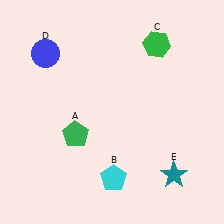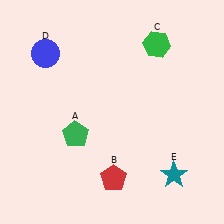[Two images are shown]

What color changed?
The pentagon (B) changed from cyan in Image 1 to red in Image 2.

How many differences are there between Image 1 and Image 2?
There is 1 difference between the two images.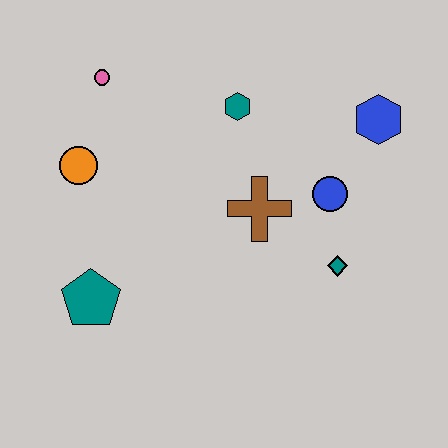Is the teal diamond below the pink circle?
Yes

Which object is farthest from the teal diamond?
The pink circle is farthest from the teal diamond.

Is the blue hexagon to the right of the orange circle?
Yes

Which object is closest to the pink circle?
The orange circle is closest to the pink circle.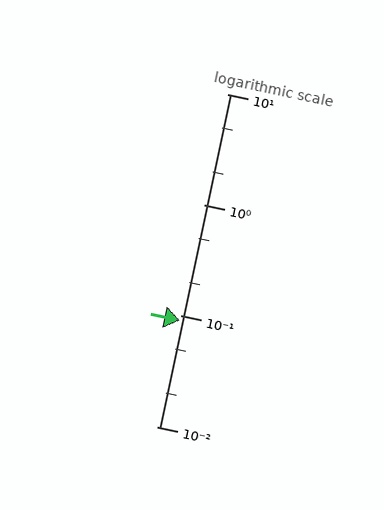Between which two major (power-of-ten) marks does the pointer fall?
The pointer is between 0.01 and 0.1.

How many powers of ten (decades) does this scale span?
The scale spans 3 decades, from 0.01 to 10.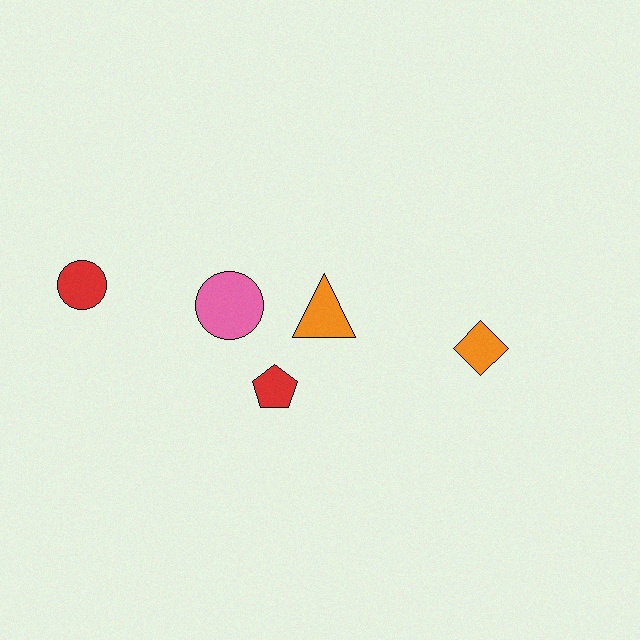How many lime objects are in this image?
There are no lime objects.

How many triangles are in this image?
There is 1 triangle.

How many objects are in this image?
There are 5 objects.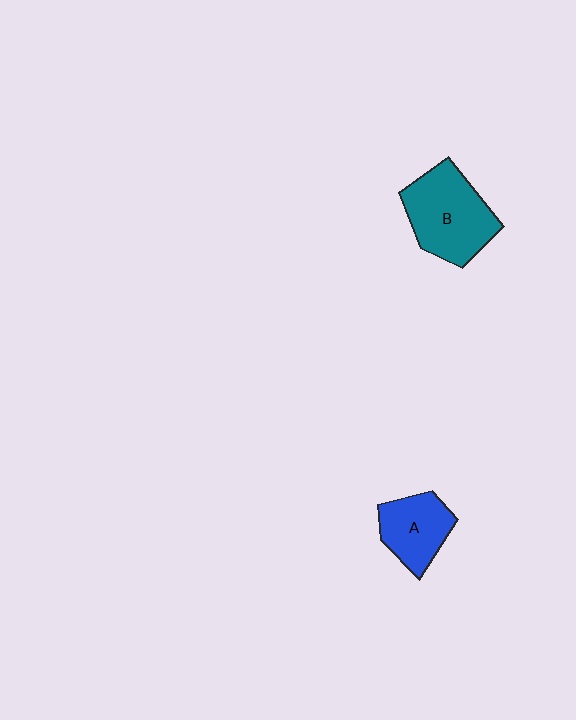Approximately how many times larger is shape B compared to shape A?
Approximately 1.5 times.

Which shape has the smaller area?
Shape A (blue).